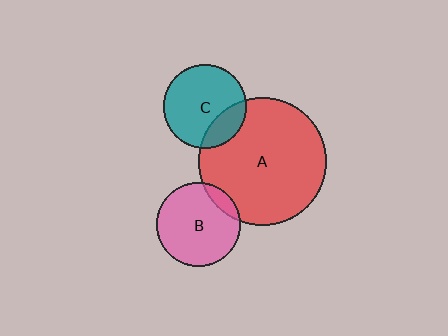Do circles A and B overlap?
Yes.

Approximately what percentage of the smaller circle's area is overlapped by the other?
Approximately 10%.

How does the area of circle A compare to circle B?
Approximately 2.3 times.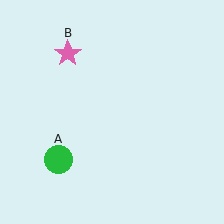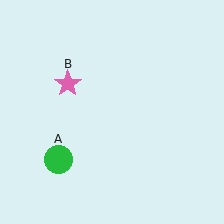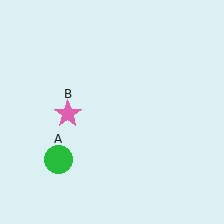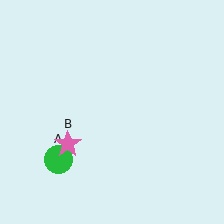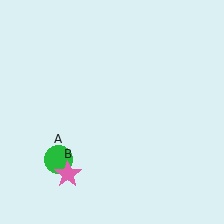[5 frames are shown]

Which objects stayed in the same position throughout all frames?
Green circle (object A) remained stationary.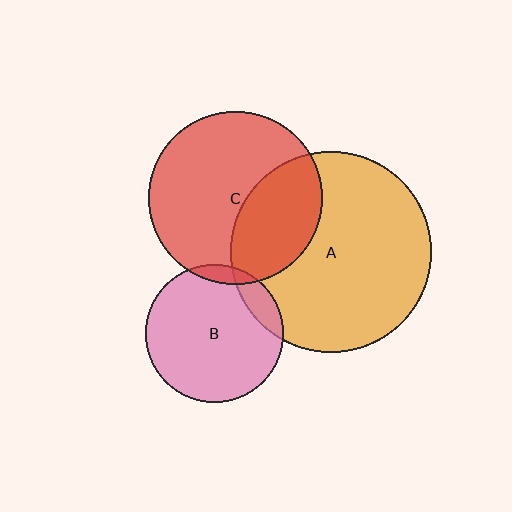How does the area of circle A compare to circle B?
Approximately 2.1 times.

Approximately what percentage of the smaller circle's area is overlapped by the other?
Approximately 35%.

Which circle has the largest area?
Circle A (orange).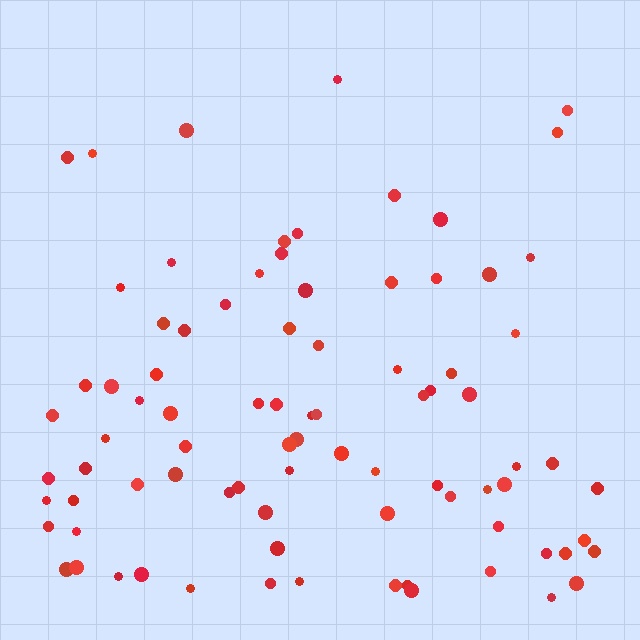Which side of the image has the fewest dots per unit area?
The top.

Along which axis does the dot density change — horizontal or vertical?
Vertical.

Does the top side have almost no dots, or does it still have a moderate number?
Still a moderate number, just noticeably fewer than the bottom.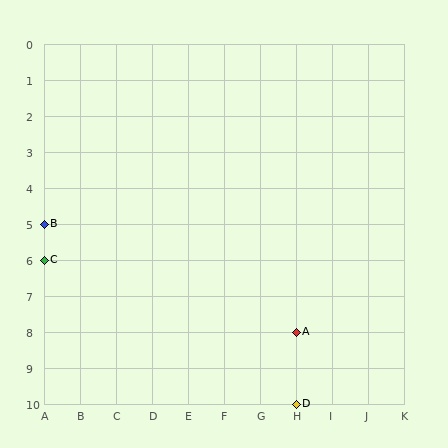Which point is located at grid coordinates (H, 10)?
Point D is at (H, 10).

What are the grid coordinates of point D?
Point D is at grid coordinates (H, 10).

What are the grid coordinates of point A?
Point A is at grid coordinates (H, 8).